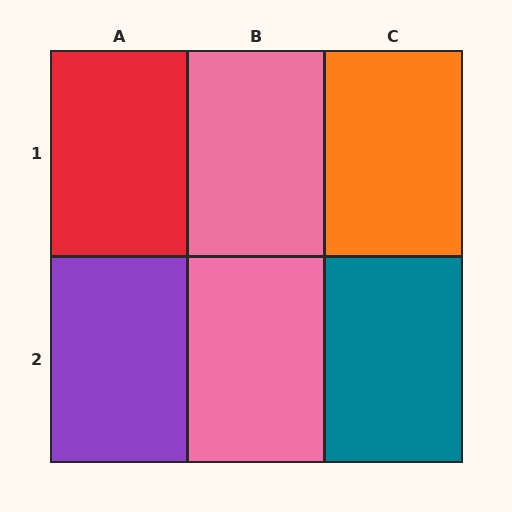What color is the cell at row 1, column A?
Red.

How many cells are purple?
1 cell is purple.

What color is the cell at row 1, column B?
Pink.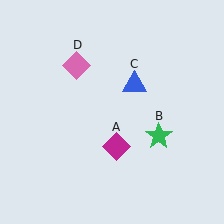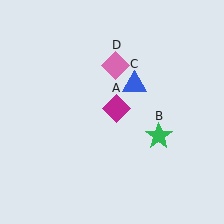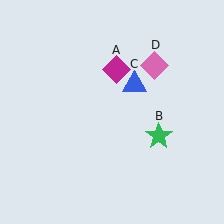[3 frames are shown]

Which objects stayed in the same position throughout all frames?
Green star (object B) and blue triangle (object C) remained stationary.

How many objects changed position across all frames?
2 objects changed position: magenta diamond (object A), pink diamond (object D).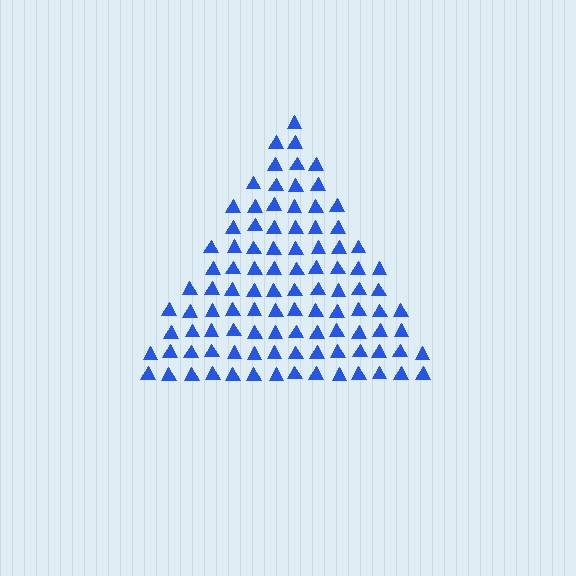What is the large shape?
The large shape is a triangle.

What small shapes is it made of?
It is made of small triangles.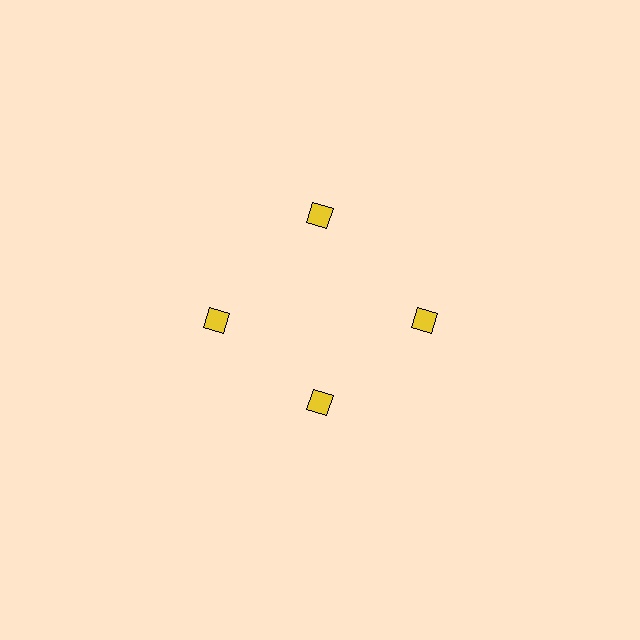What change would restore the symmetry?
The symmetry would be restored by moving it outward, back onto the ring so that all 4 diamonds sit at equal angles and equal distance from the center.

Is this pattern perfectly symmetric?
No. The 4 yellow diamonds are arranged in a ring, but one element near the 6 o'clock position is pulled inward toward the center, breaking the 4-fold rotational symmetry.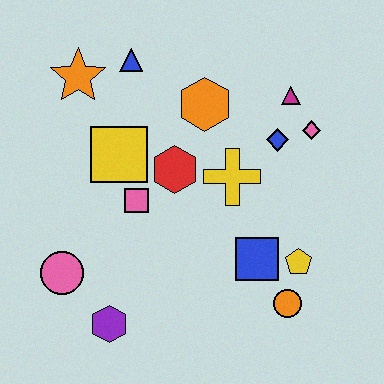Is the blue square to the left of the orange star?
No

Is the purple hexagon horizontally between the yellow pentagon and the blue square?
No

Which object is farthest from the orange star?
The orange circle is farthest from the orange star.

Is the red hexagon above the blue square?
Yes